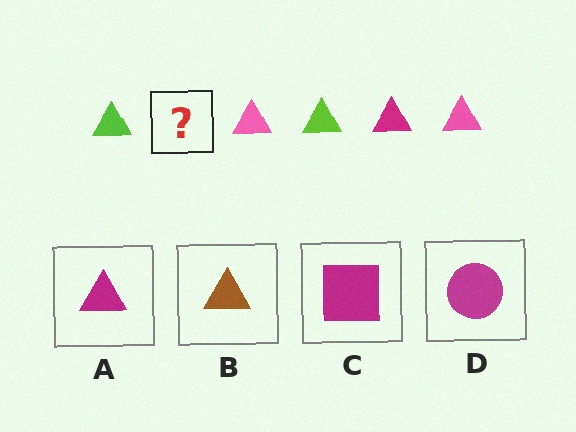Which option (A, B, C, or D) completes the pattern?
A.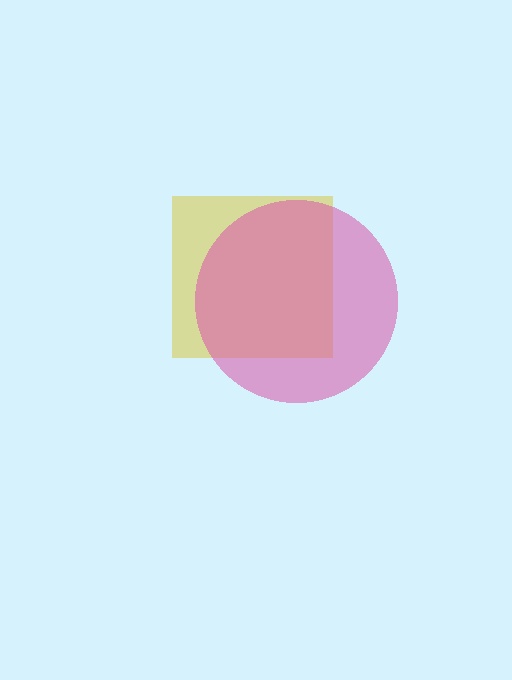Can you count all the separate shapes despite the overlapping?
Yes, there are 2 separate shapes.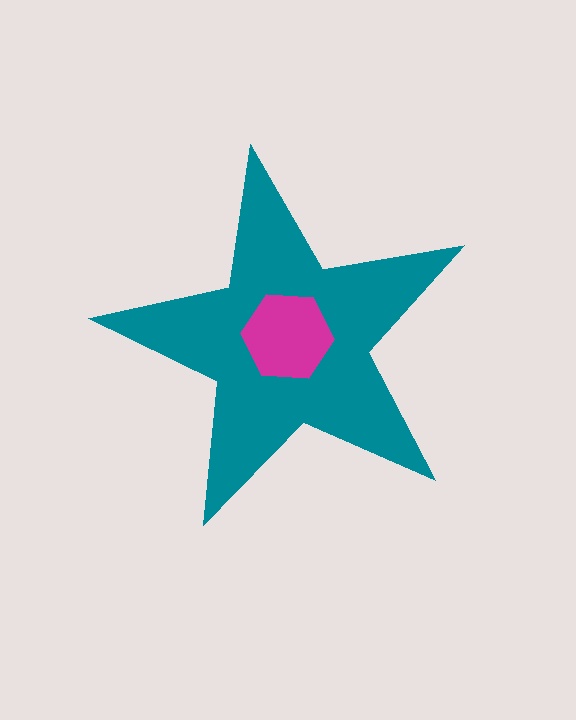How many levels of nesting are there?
2.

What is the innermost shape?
The magenta hexagon.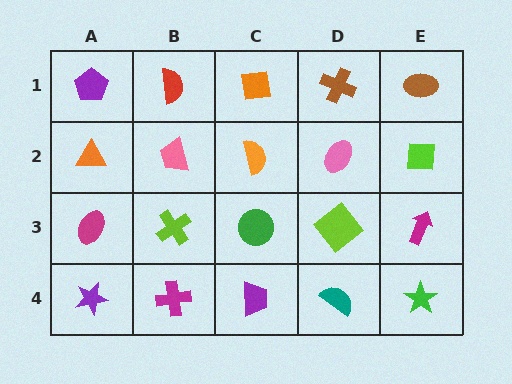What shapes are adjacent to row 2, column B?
A red semicircle (row 1, column B), a lime cross (row 3, column B), an orange triangle (row 2, column A), an orange semicircle (row 2, column C).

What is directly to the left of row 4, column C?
A magenta cross.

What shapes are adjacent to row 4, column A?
A magenta ellipse (row 3, column A), a magenta cross (row 4, column B).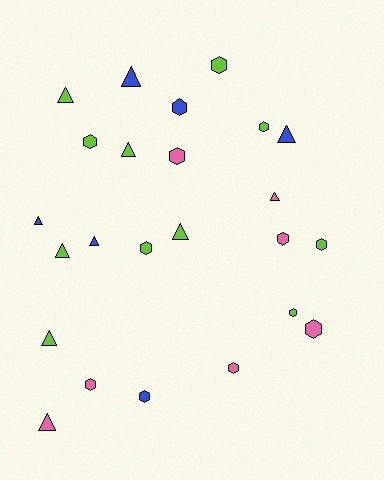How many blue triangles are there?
There are 4 blue triangles.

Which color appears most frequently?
Lime, with 11 objects.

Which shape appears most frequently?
Hexagon, with 13 objects.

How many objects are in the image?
There are 24 objects.